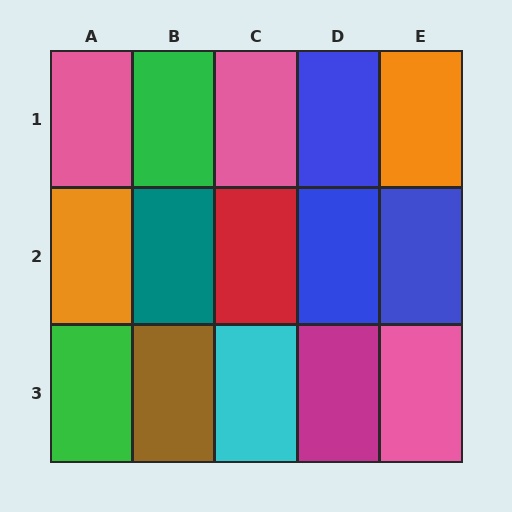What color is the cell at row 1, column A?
Pink.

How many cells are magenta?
1 cell is magenta.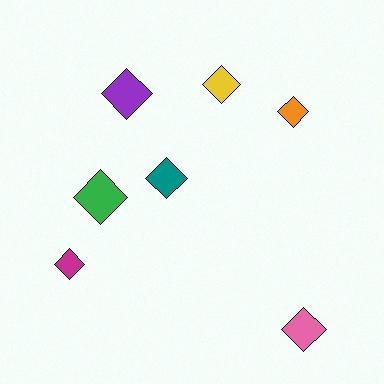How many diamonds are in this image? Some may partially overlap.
There are 7 diamonds.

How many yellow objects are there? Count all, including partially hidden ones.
There is 1 yellow object.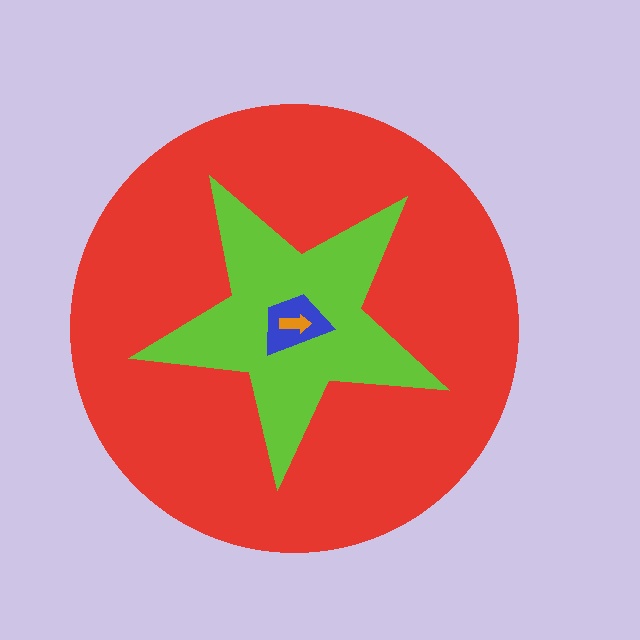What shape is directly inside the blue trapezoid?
The orange arrow.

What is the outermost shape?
The red circle.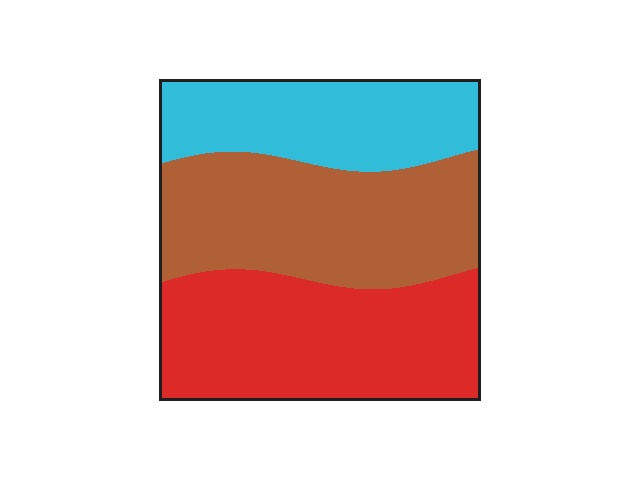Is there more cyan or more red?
Red.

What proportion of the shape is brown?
Brown covers roughly 35% of the shape.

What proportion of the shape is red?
Red covers roughly 40% of the shape.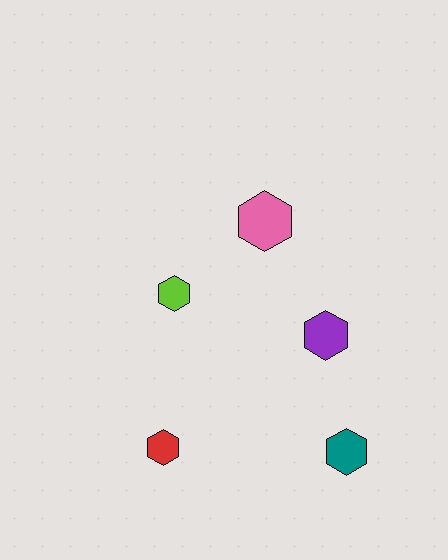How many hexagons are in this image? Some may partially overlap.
There are 5 hexagons.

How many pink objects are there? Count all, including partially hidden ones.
There is 1 pink object.